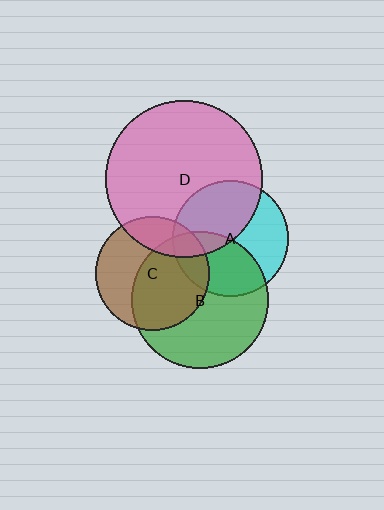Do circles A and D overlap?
Yes.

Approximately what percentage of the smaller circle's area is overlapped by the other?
Approximately 45%.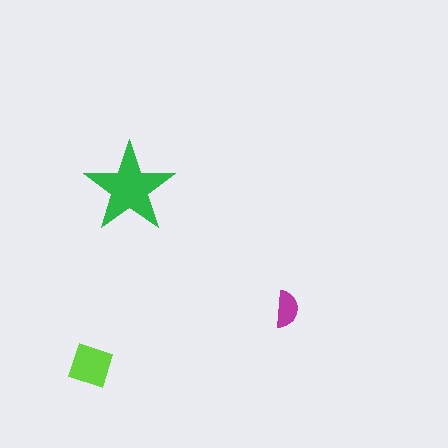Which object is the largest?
The green star.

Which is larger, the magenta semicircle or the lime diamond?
The lime diamond.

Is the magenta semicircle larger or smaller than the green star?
Smaller.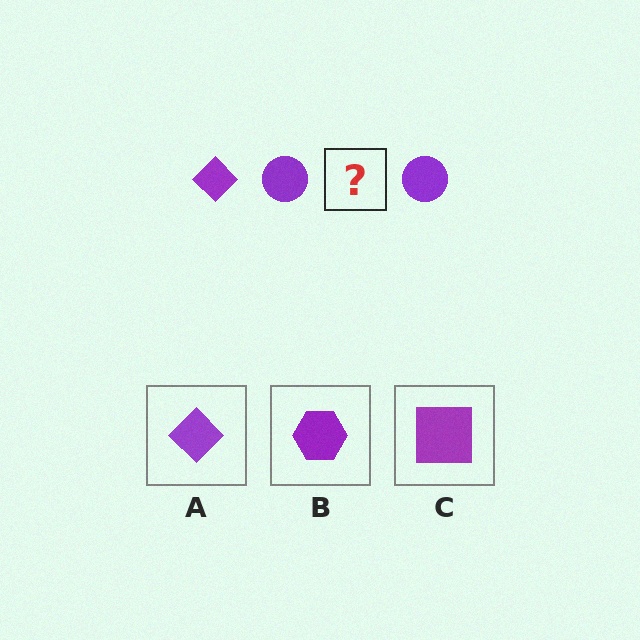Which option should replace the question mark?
Option A.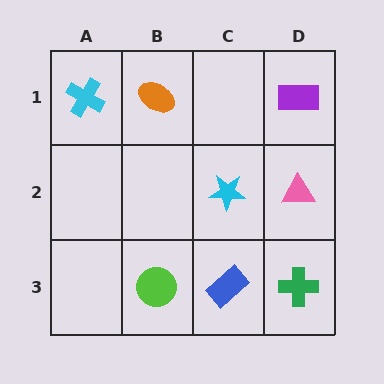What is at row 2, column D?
A pink triangle.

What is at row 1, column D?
A purple rectangle.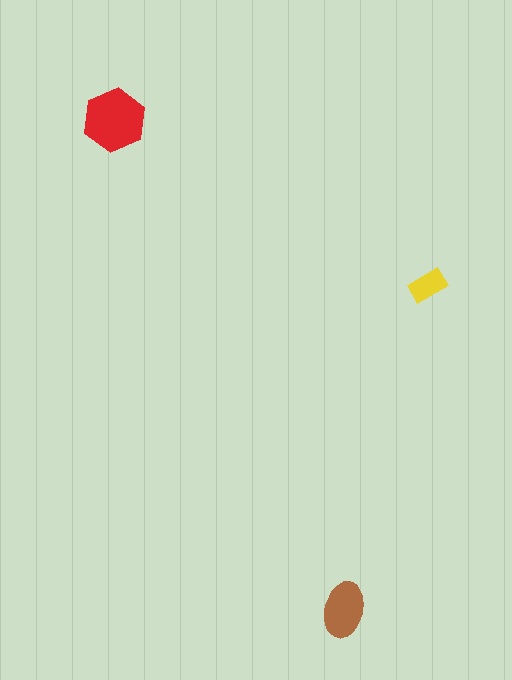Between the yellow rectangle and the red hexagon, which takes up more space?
The red hexagon.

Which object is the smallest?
The yellow rectangle.